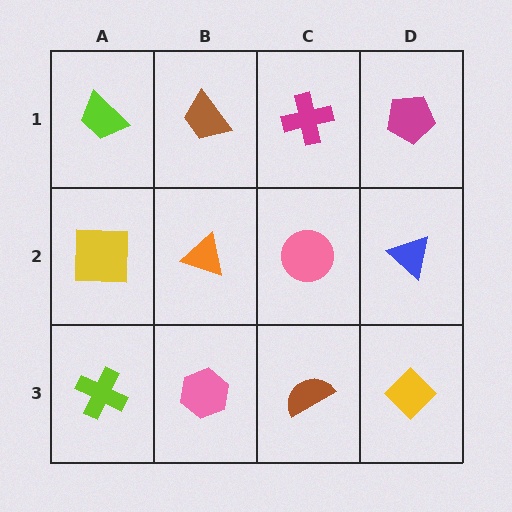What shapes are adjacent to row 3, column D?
A blue triangle (row 2, column D), a brown semicircle (row 3, column C).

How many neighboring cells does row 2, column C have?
4.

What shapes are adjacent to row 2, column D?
A magenta pentagon (row 1, column D), a yellow diamond (row 3, column D), a pink circle (row 2, column C).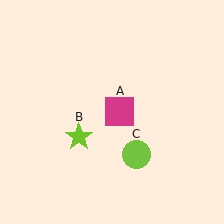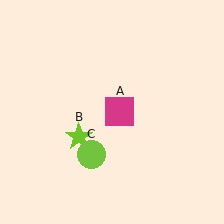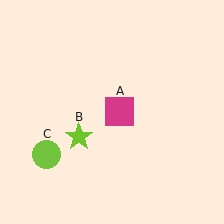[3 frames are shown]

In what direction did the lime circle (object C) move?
The lime circle (object C) moved left.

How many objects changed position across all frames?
1 object changed position: lime circle (object C).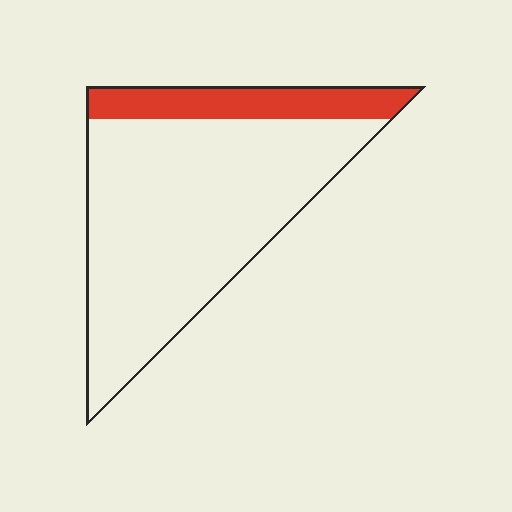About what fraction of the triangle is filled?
About one fifth (1/5).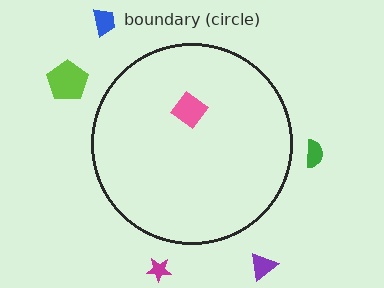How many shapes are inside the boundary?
1 inside, 5 outside.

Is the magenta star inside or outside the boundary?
Outside.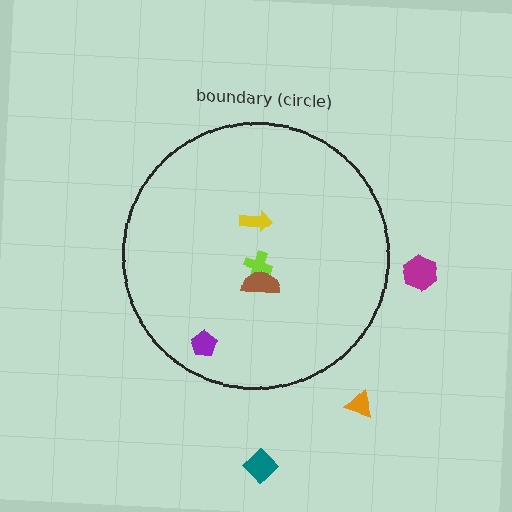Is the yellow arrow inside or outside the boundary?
Inside.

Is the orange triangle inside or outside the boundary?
Outside.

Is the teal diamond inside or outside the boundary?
Outside.